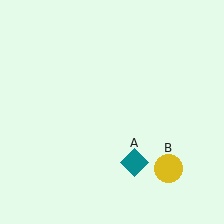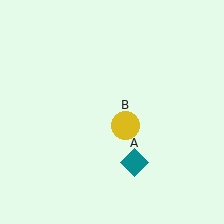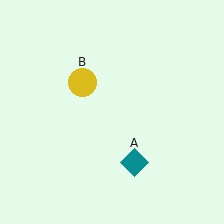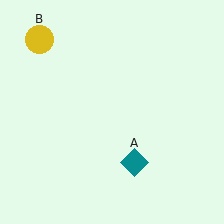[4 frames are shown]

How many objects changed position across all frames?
1 object changed position: yellow circle (object B).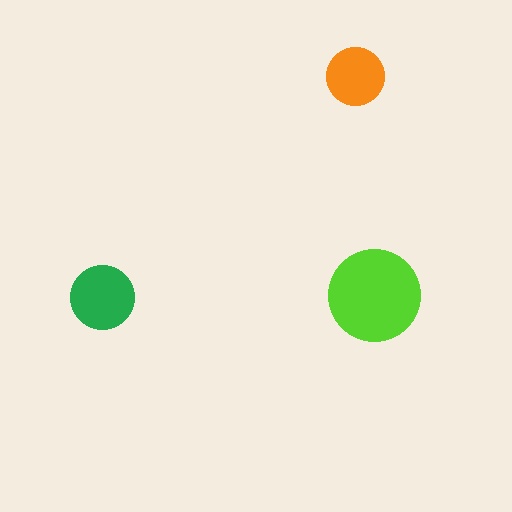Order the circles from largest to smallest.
the lime one, the green one, the orange one.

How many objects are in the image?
There are 3 objects in the image.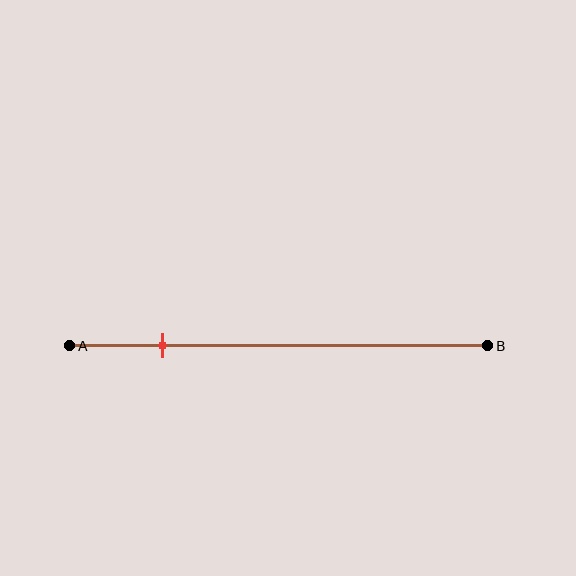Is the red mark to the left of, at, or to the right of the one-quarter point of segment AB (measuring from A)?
The red mark is approximately at the one-quarter point of segment AB.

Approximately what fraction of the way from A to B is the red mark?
The red mark is approximately 20% of the way from A to B.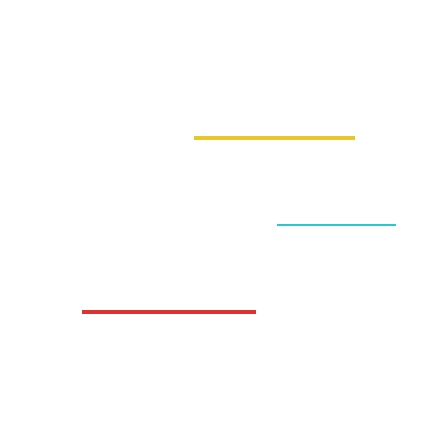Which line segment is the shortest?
The cyan line is the shortest at approximately 118 pixels.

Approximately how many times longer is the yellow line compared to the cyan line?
The yellow line is approximately 1.3 times the length of the cyan line.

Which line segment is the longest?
The red line is the longest at approximately 173 pixels.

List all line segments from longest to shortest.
From longest to shortest: red, yellow, cyan.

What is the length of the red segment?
The red segment is approximately 173 pixels long.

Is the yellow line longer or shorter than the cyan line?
The yellow line is longer than the cyan line.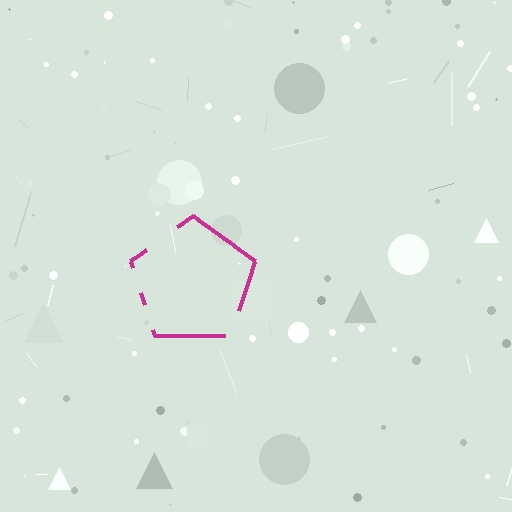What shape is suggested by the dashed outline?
The dashed outline suggests a pentagon.